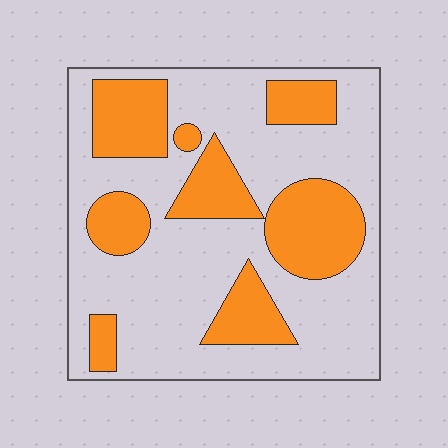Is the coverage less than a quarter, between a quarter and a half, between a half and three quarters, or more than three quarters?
Between a quarter and a half.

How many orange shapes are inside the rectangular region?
8.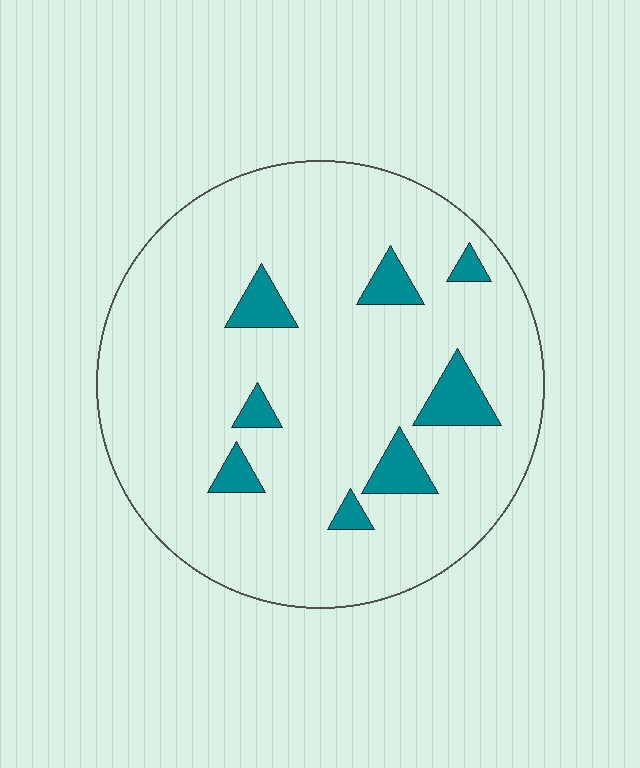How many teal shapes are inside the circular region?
8.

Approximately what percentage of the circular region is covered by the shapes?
Approximately 10%.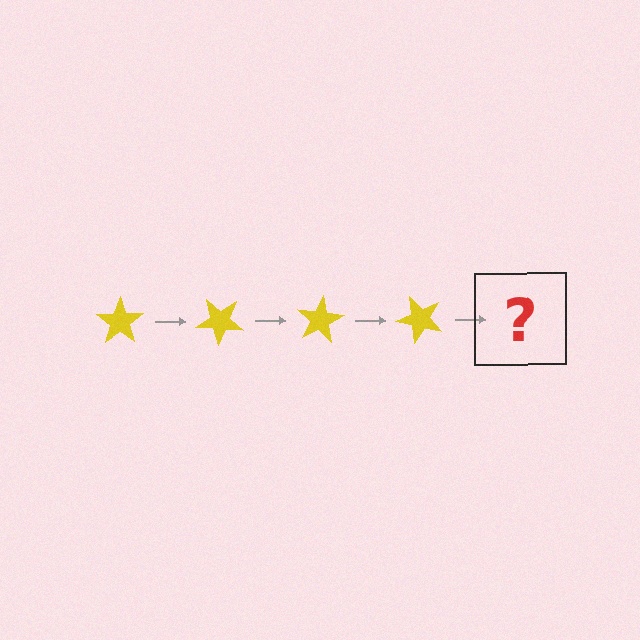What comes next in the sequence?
The next element should be a yellow star rotated 160 degrees.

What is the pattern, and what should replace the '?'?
The pattern is that the star rotates 40 degrees each step. The '?' should be a yellow star rotated 160 degrees.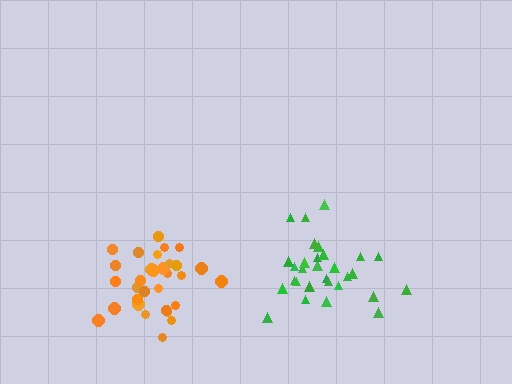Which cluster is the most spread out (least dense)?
Green.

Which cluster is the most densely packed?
Orange.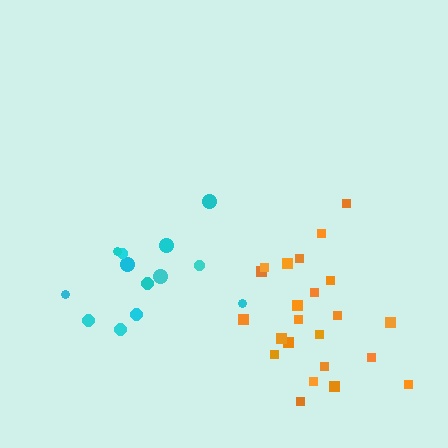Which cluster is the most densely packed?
Orange.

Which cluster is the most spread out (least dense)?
Cyan.